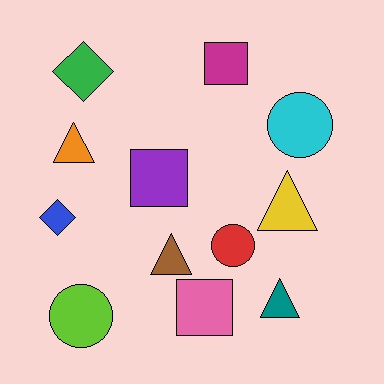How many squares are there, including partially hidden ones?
There are 3 squares.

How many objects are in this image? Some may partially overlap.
There are 12 objects.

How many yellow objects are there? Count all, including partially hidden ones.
There is 1 yellow object.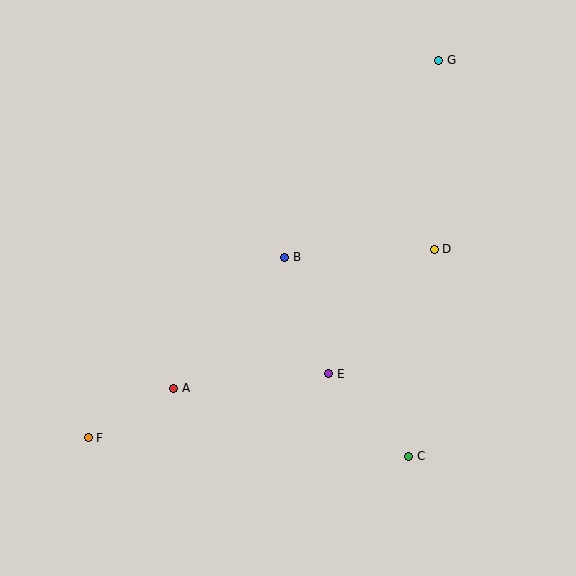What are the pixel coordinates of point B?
Point B is at (285, 257).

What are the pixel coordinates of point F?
Point F is at (88, 438).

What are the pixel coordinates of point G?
Point G is at (439, 60).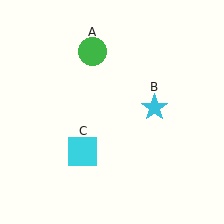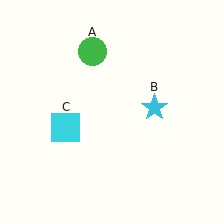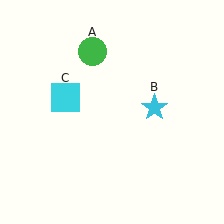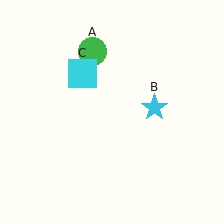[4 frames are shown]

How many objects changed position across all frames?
1 object changed position: cyan square (object C).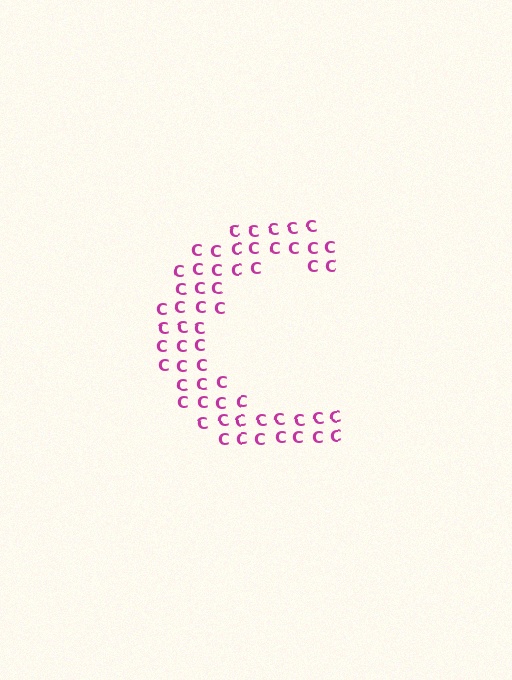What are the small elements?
The small elements are letter C's.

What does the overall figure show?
The overall figure shows the letter C.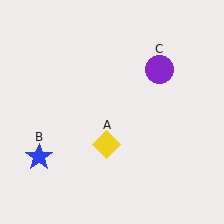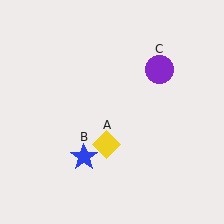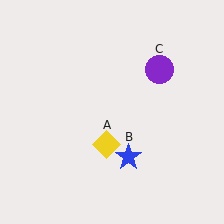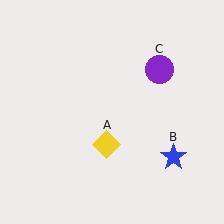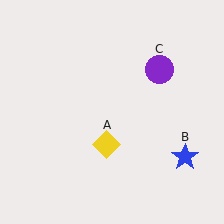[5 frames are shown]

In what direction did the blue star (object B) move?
The blue star (object B) moved right.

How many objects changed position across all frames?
1 object changed position: blue star (object B).